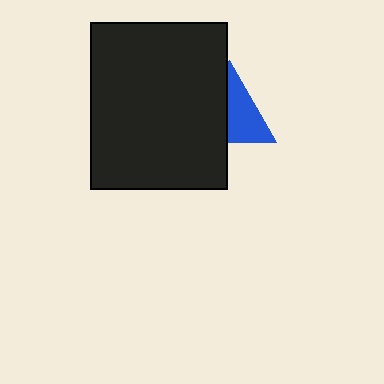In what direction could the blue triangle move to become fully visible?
The blue triangle could move right. That would shift it out from behind the black rectangle entirely.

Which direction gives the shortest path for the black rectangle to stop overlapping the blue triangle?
Moving left gives the shortest separation.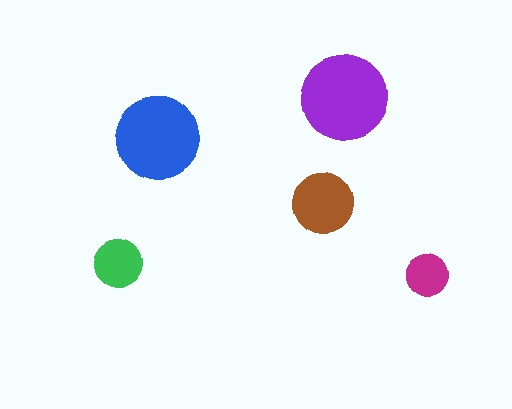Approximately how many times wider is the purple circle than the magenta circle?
About 2 times wider.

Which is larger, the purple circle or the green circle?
The purple one.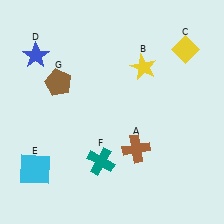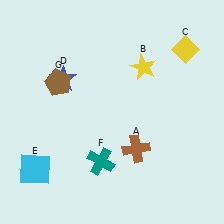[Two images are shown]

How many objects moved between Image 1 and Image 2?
1 object moved between the two images.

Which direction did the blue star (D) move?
The blue star (D) moved right.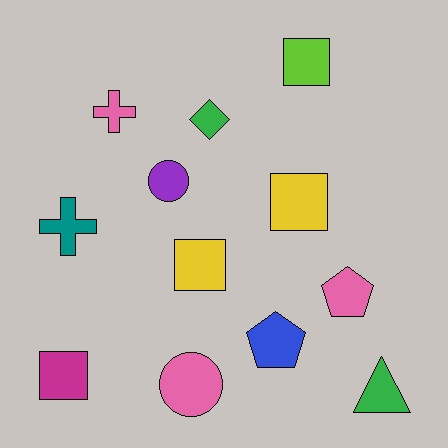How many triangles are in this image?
There is 1 triangle.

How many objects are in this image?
There are 12 objects.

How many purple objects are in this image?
There is 1 purple object.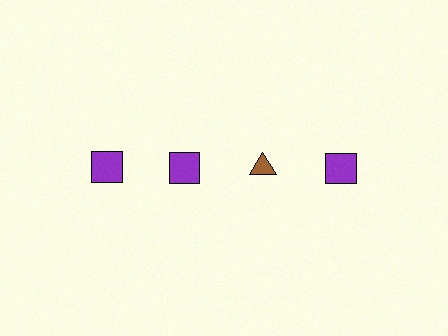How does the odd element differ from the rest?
It differs in both color (brown instead of purple) and shape (triangle instead of square).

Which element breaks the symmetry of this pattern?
The brown triangle in the top row, center column breaks the symmetry. All other shapes are purple squares.